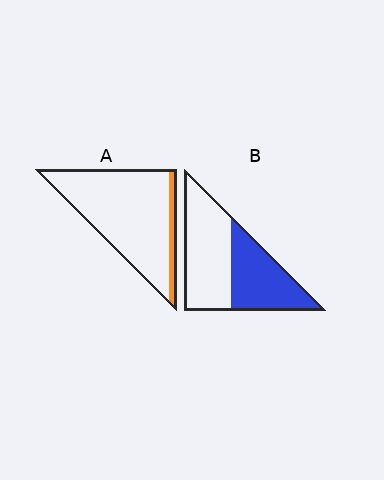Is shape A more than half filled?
No.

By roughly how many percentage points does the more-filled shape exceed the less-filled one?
By roughly 35 percentage points (B over A).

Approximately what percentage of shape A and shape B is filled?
A is approximately 10% and B is approximately 45%.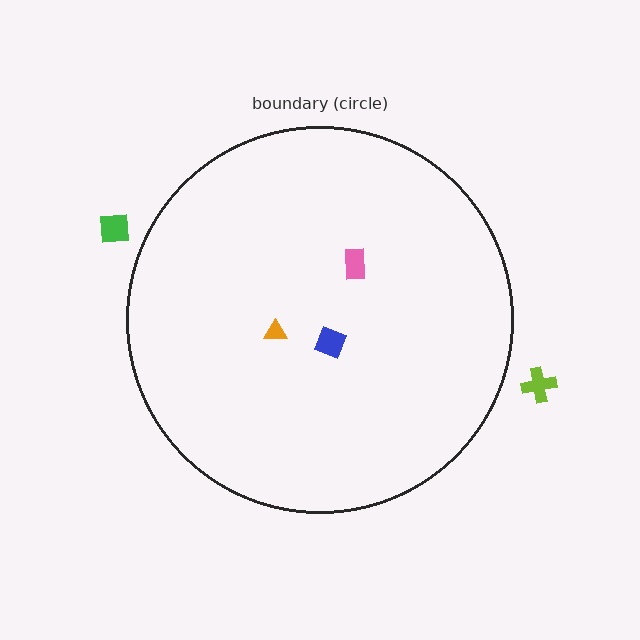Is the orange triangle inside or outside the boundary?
Inside.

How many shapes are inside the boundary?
3 inside, 2 outside.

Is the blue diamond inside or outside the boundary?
Inside.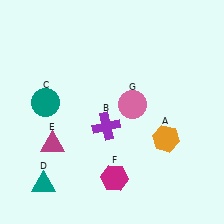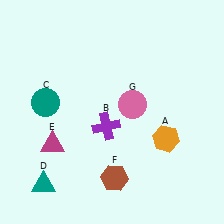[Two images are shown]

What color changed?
The hexagon (F) changed from magenta in Image 1 to brown in Image 2.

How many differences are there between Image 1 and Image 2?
There is 1 difference between the two images.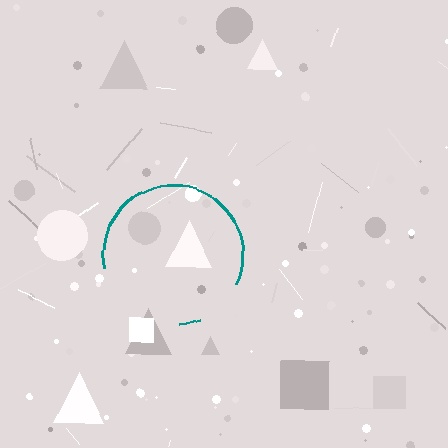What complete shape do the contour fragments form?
The contour fragments form a circle.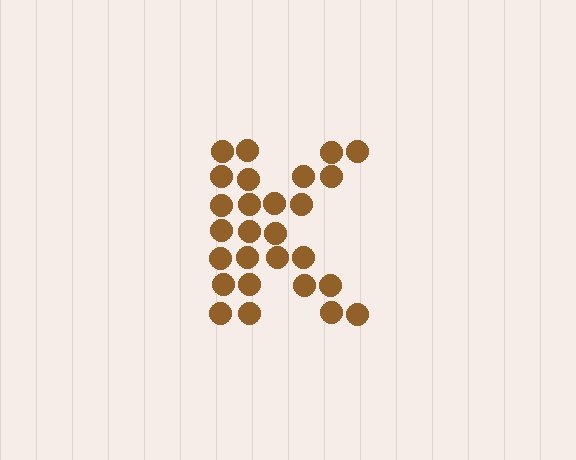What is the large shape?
The large shape is the letter K.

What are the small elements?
The small elements are circles.